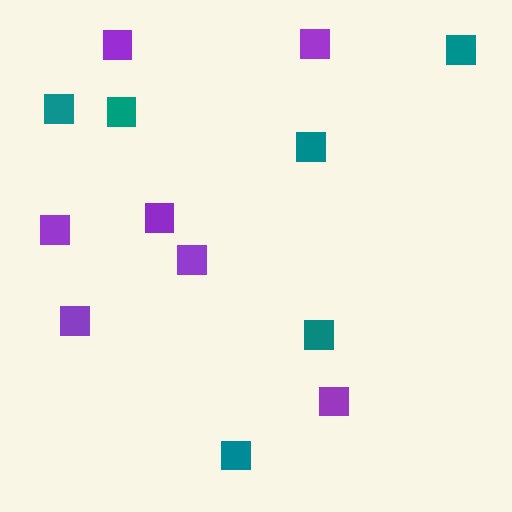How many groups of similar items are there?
There are 2 groups: one group of teal squares (6) and one group of purple squares (7).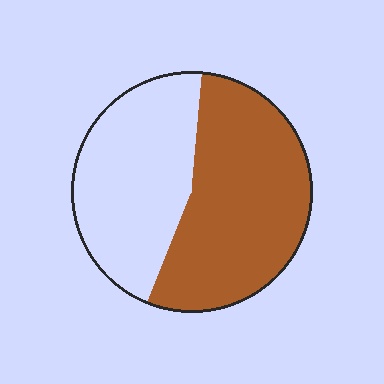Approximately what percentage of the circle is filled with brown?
Approximately 55%.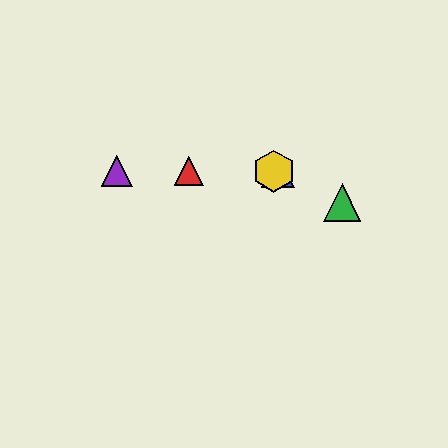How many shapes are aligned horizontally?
4 shapes (the red triangle, the blue triangle, the yellow hexagon, the purple triangle) are aligned horizontally.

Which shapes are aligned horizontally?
The red triangle, the blue triangle, the yellow hexagon, the purple triangle are aligned horizontally.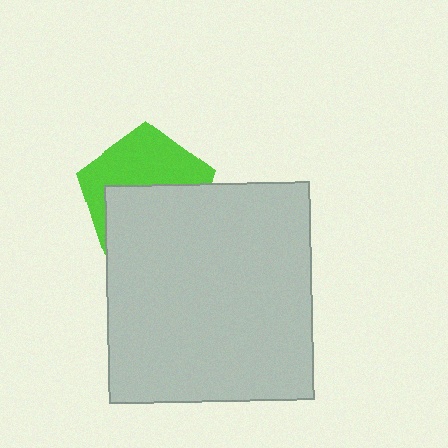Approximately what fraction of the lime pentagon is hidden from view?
Roughly 52% of the lime pentagon is hidden behind the light gray rectangle.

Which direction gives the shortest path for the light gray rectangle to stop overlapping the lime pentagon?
Moving down gives the shortest separation.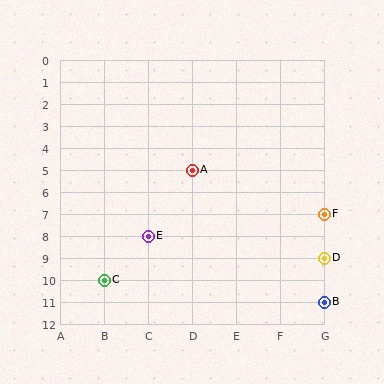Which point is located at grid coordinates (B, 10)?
Point C is at (B, 10).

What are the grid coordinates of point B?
Point B is at grid coordinates (G, 11).